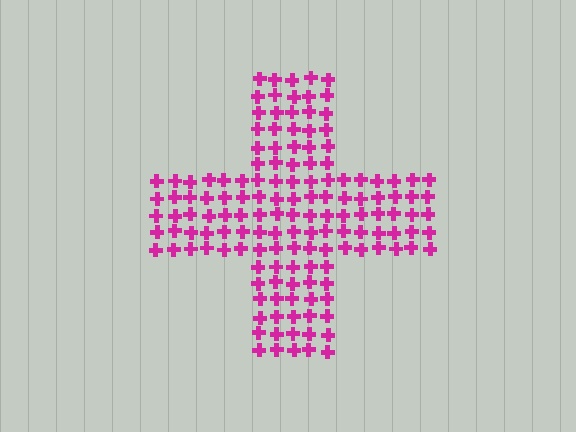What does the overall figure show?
The overall figure shows a cross.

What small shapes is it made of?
It is made of small crosses.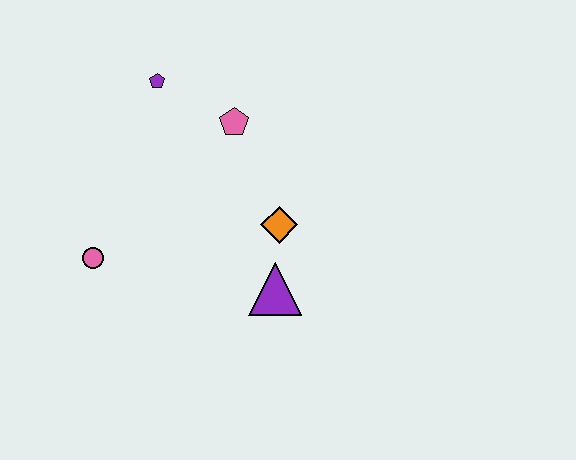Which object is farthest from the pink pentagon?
The pink circle is farthest from the pink pentagon.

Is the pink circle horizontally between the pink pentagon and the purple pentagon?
No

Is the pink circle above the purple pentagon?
No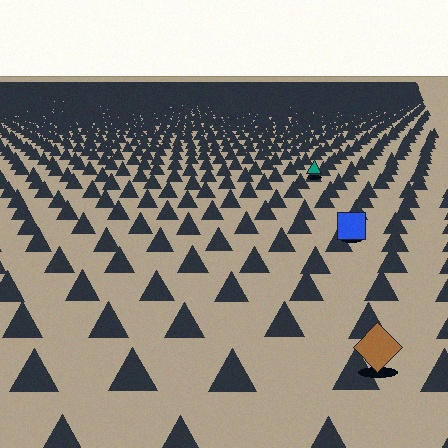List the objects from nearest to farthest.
From nearest to farthest: the brown diamond, the blue square, the teal triangle.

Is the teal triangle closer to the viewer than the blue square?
No. The blue square is closer — you can tell from the texture gradient: the ground texture is coarser near it.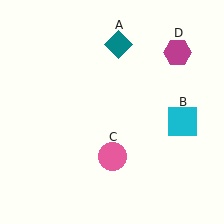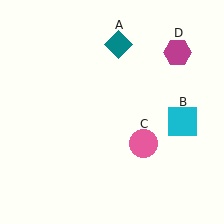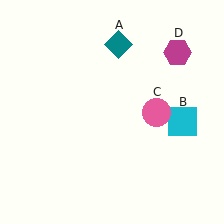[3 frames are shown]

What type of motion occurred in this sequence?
The pink circle (object C) rotated counterclockwise around the center of the scene.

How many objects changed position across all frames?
1 object changed position: pink circle (object C).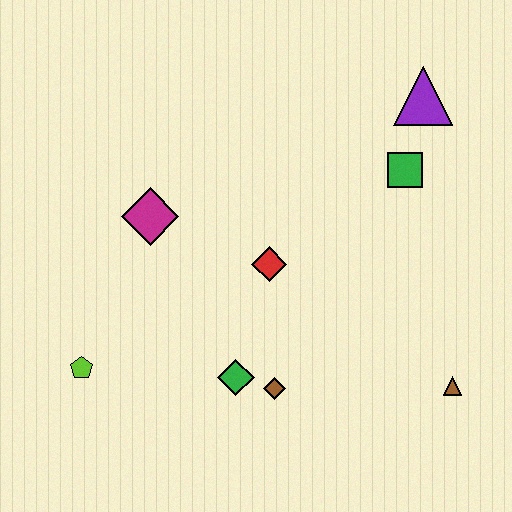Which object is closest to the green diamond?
The brown diamond is closest to the green diamond.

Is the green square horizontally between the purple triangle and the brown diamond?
Yes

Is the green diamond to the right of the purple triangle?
No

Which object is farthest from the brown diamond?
The purple triangle is farthest from the brown diamond.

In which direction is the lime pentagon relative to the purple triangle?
The lime pentagon is to the left of the purple triangle.